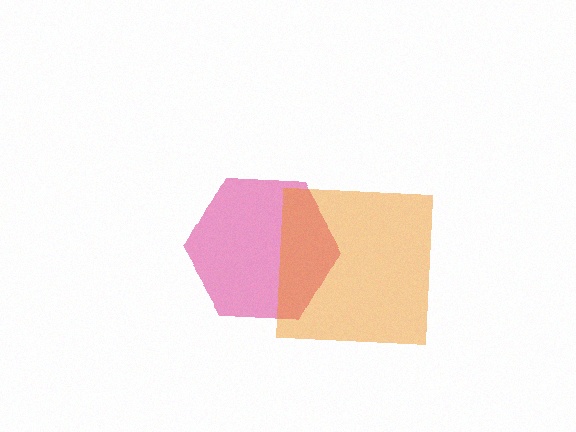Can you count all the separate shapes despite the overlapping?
Yes, there are 2 separate shapes.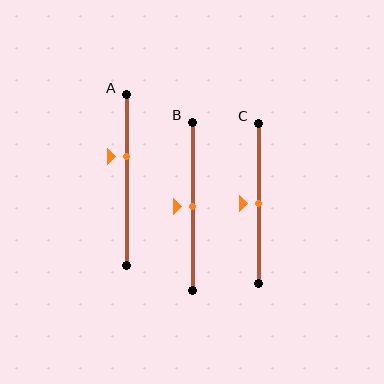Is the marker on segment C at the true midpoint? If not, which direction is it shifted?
Yes, the marker on segment C is at the true midpoint.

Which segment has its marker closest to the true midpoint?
Segment B has its marker closest to the true midpoint.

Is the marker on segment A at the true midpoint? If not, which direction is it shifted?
No, the marker on segment A is shifted upward by about 14% of the segment length.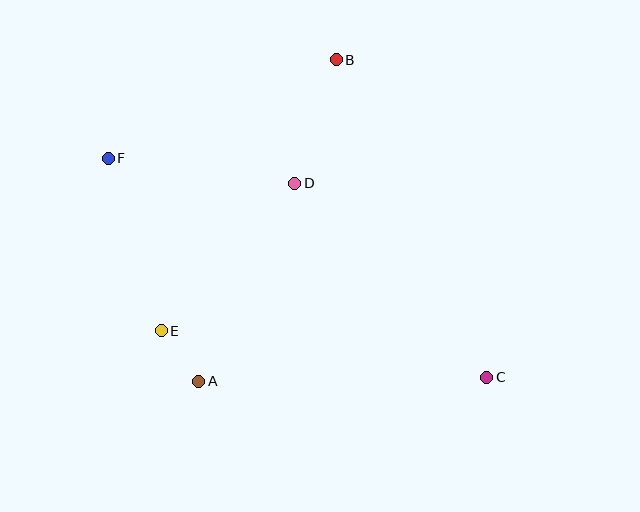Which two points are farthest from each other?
Points C and F are farthest from each other.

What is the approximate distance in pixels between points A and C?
The distance between A and C is approximately 288 pixels.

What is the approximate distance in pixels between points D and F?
The distance between D and F is approximately 188 pixels.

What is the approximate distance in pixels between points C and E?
The distance between C and E is approximately 329 pixels.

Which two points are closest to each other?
Points A and E are closest to each other.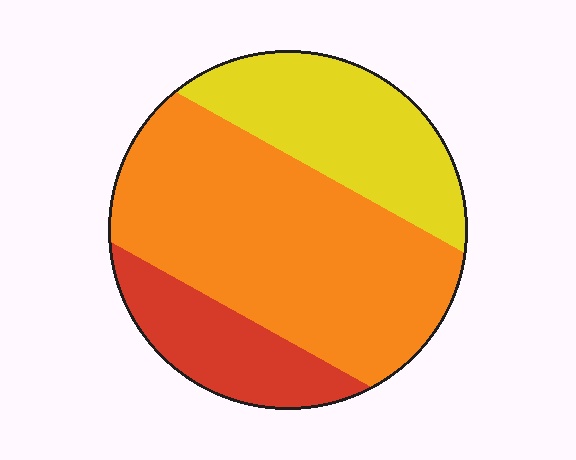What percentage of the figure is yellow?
Yellow covers 27% of the figure.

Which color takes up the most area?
Orange, at roughly 55%.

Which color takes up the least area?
Red, at roughly 20%.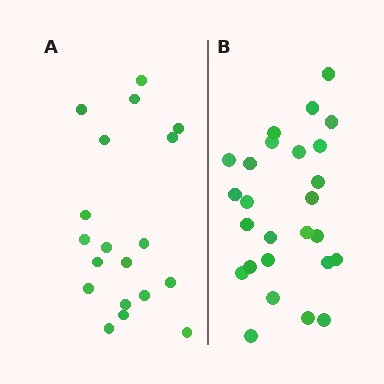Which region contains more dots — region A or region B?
Region B (the right region) has more dots.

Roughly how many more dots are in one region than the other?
Region B has roughly 8 or so more dots than region A.